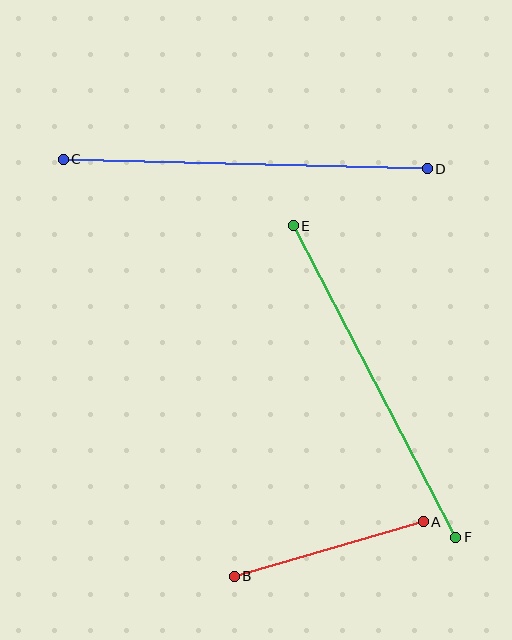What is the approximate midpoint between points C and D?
The midpoint is at approximately (245, 164) pixels.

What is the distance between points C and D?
The distance is approximately 364 pixels.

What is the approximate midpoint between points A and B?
The midpoint is at approximately (329, 549) pixels.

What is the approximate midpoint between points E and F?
The midpoint is at approximately (375, 381) pixels.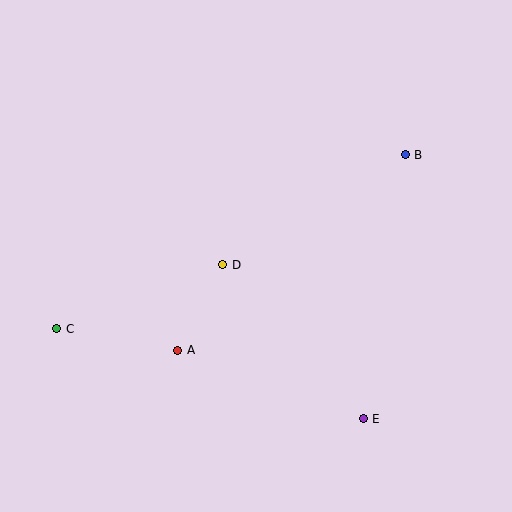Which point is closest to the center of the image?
Point D at (223, 265) is closest to the center.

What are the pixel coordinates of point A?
Point A is at (178, 350).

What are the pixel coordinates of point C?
Point C is at (57, 329).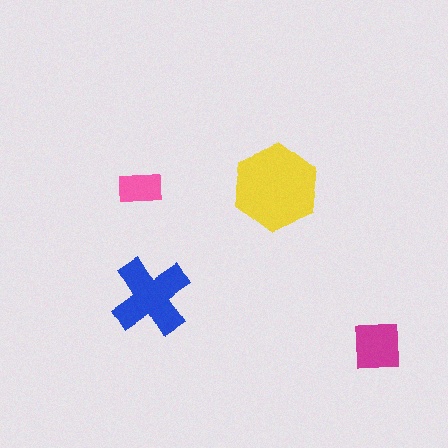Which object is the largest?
The yellow hexagon.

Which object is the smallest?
The pink rectangle.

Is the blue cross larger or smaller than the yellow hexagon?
Smaller.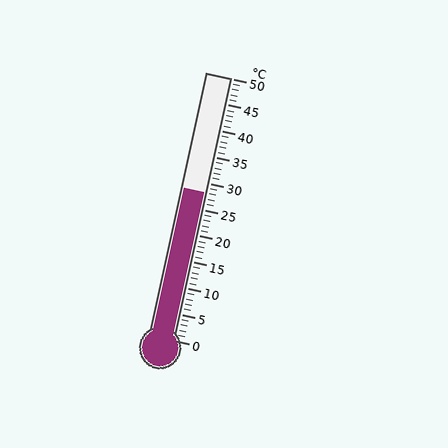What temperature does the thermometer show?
The thermometer shows approximately 28°C.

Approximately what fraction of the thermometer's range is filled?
The thermometer is filled to approximately 55% of its range.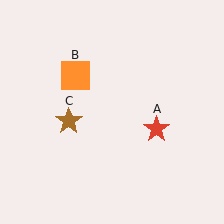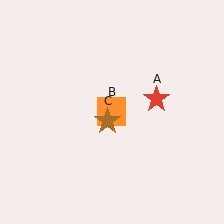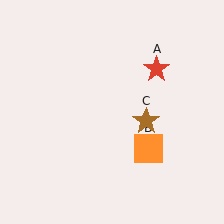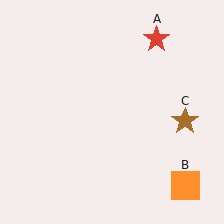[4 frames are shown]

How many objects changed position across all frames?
3 objects changed position: red star (object A), orange square (object B), brown star (object C).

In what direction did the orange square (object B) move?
The orange square (object B) moved down and to the right.